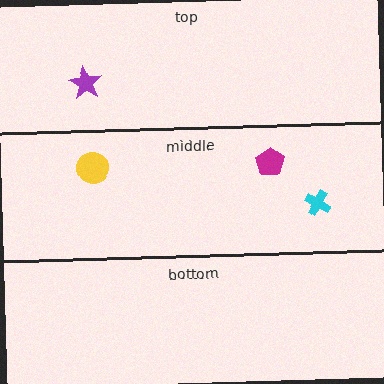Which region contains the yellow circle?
The middle region.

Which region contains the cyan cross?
The middle region.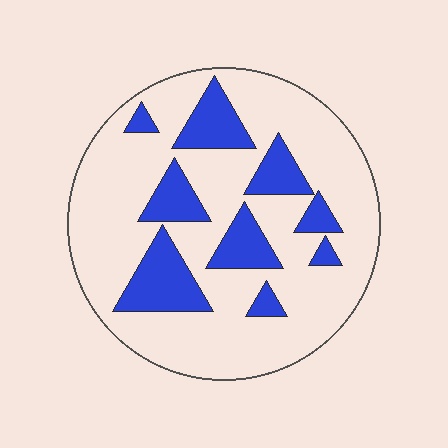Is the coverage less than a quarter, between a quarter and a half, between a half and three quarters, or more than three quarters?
Less than a quarter.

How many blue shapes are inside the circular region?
9.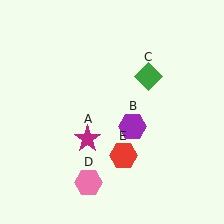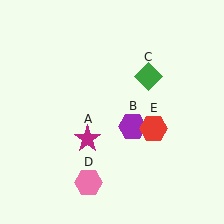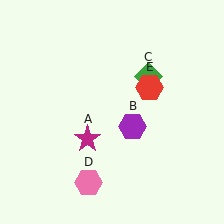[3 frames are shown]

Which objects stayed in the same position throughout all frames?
Magenta star (object A) and purple hexagon (object B) and green diamond (object C) and pink hexagon (object D) remained stationary.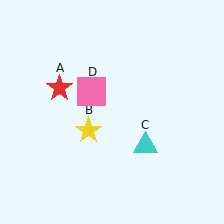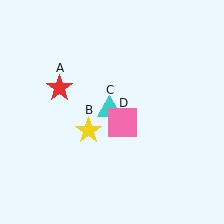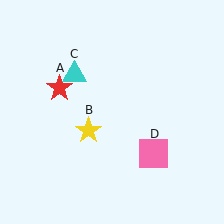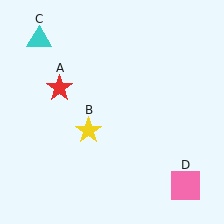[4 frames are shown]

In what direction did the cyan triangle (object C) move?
The cyan triangle (object C) moved up and to the left.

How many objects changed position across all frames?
2 objects changed position: cyan triangle (object C), pink square (object D).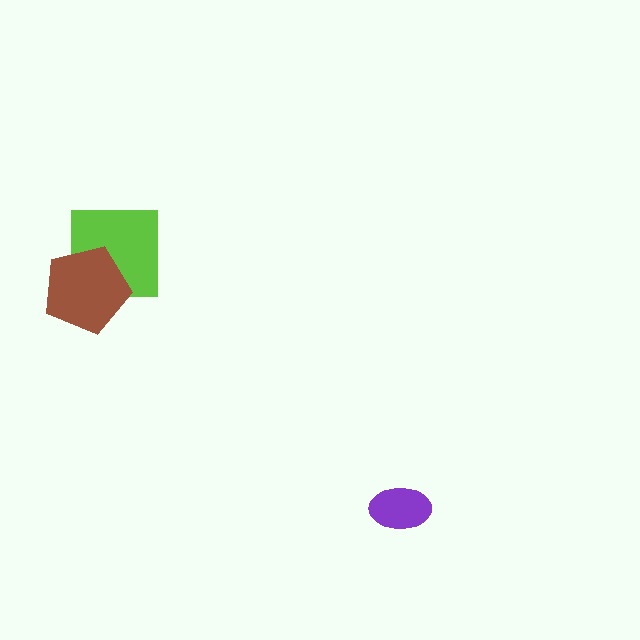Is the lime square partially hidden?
Yes, it is partially covered by another shape.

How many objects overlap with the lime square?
1 object overlaps with the lime square.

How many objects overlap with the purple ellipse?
0 objects overlap with the purple ellipse.